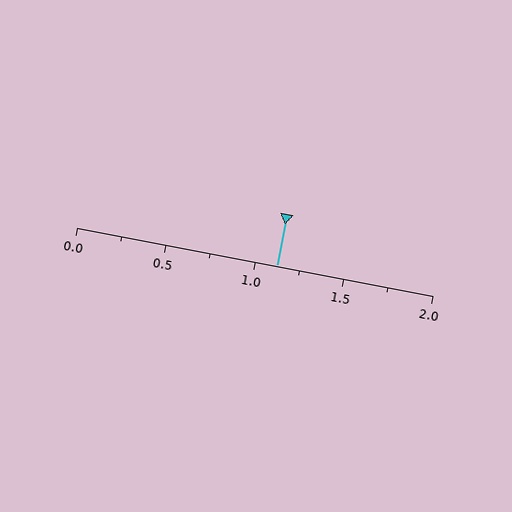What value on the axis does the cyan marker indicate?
The marker indicates approximately 1.12.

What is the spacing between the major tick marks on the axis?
The major ticks are spaced 0.5 apart.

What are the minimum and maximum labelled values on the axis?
The axis runs from 0.0 to 2.0.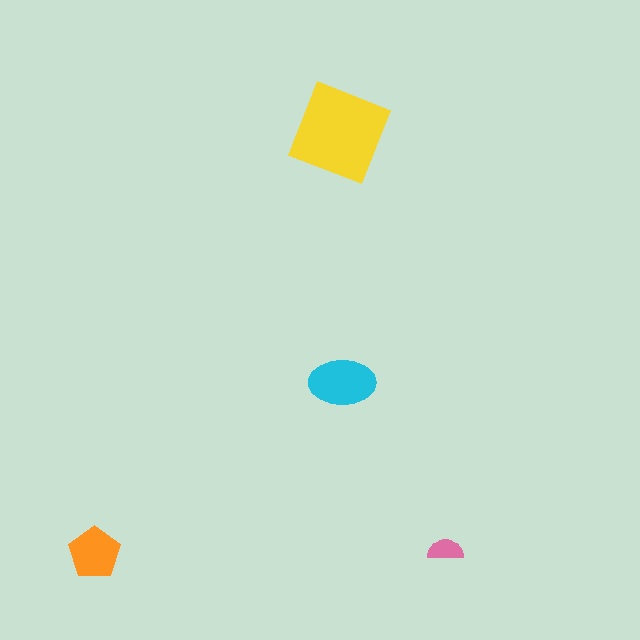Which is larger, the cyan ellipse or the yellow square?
The yellow square.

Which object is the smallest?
The pink semicircle.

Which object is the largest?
The yellow square.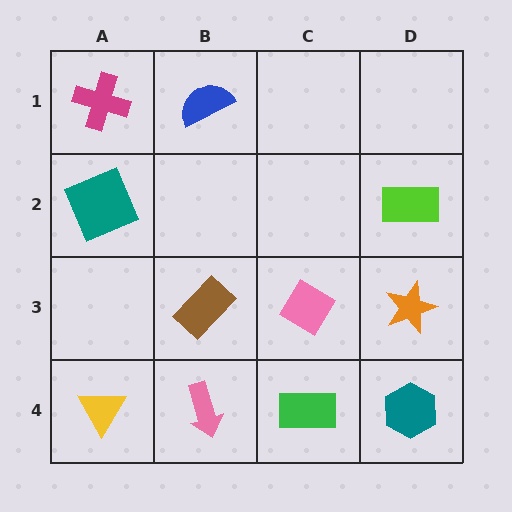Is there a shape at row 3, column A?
No, that cell is empty.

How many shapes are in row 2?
2 shapes.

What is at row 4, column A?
A yellow triangle.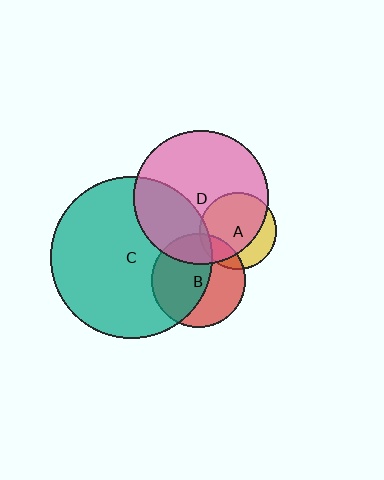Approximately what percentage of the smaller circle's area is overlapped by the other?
Approximately 5%.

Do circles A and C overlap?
Yes.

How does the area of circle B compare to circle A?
Approximately 1.5 times.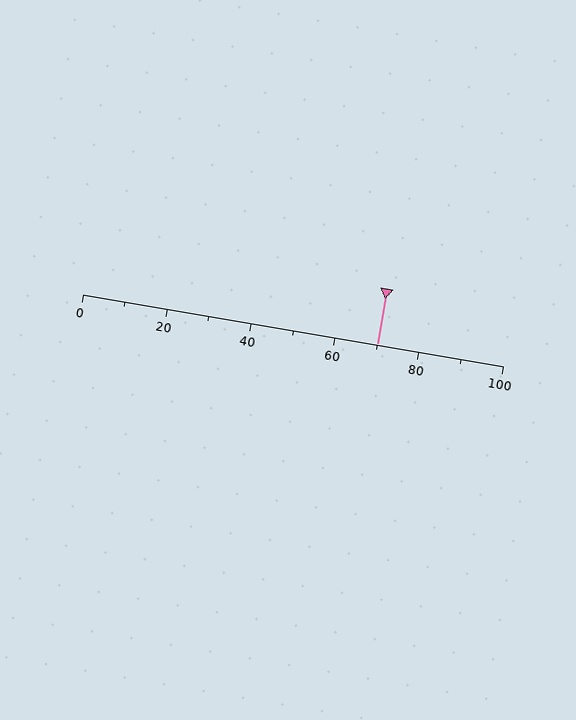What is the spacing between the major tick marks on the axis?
The major ticks are spaced 20 apart.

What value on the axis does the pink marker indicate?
The marker indicates approximately 70.